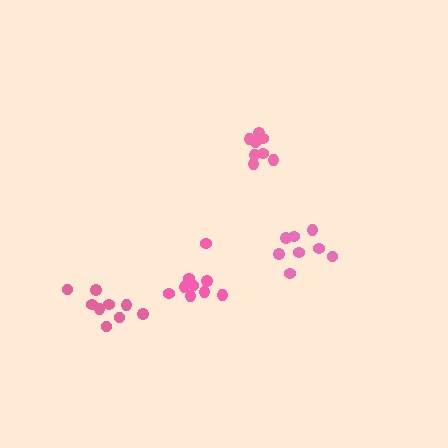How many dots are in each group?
Group 1: 8 dots, Group 2: 9 dots, Group 3: 8 dots, Group 4: 9 dots (34 total).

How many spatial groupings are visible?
There are 4 spatial groupings.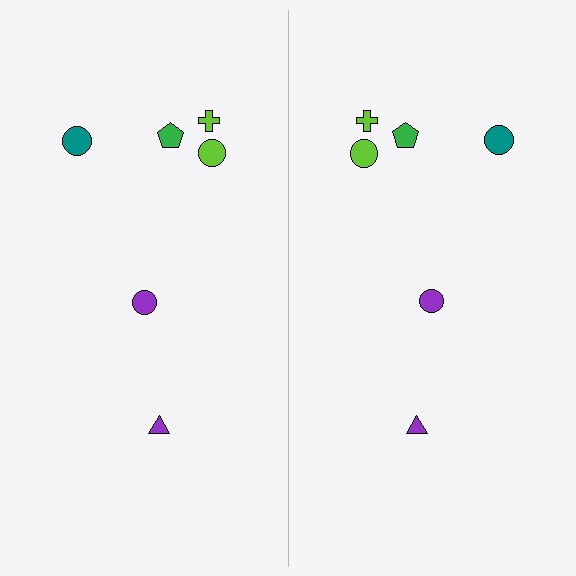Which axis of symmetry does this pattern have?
The pattern has a vertical axis of symmetry running through the center of the image.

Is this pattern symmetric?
Yes, this pattern has bilateral (reflection) symmetry.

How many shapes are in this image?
There are 12 shapes in this image.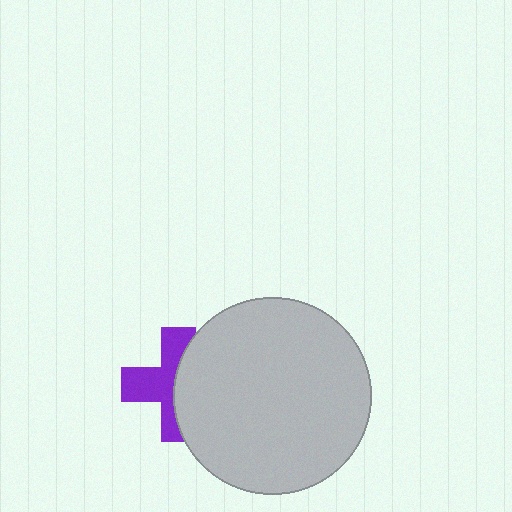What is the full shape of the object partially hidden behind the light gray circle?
The partially hidden object is a purple cross.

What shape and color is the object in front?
The object in front is a light gray circle.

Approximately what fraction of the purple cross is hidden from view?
Roughly 48% of the purple cross is hidden behind the light gray circle.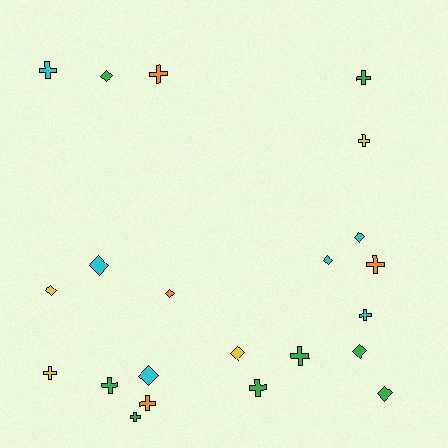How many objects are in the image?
There are 22 objects.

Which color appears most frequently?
Green, with 8 objects.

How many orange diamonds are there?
There is 1 orange diamond.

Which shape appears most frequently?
Cross, with 12 objects.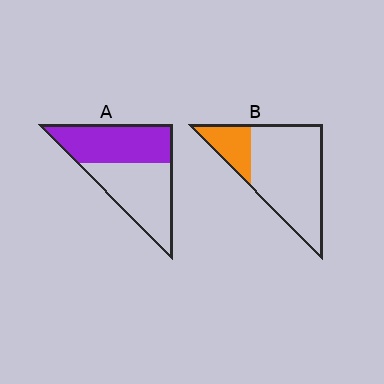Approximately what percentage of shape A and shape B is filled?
A is approximately 50% and B is approximately 20%.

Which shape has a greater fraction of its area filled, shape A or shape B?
Shape A.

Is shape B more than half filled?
No.